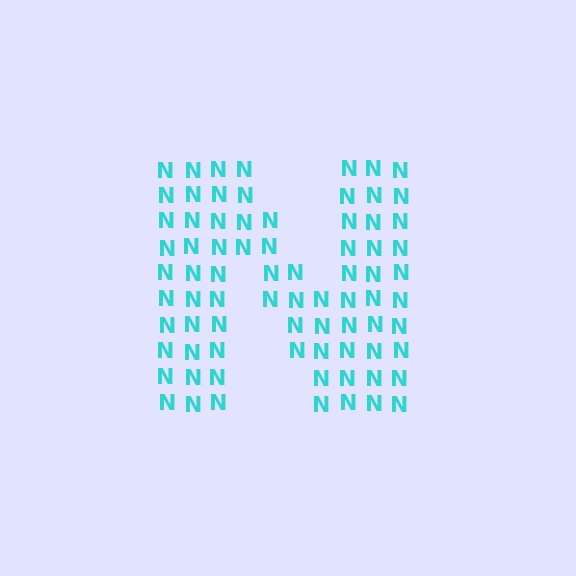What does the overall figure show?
The overall figure shows the letter N.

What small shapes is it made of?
It is made of small letter N's.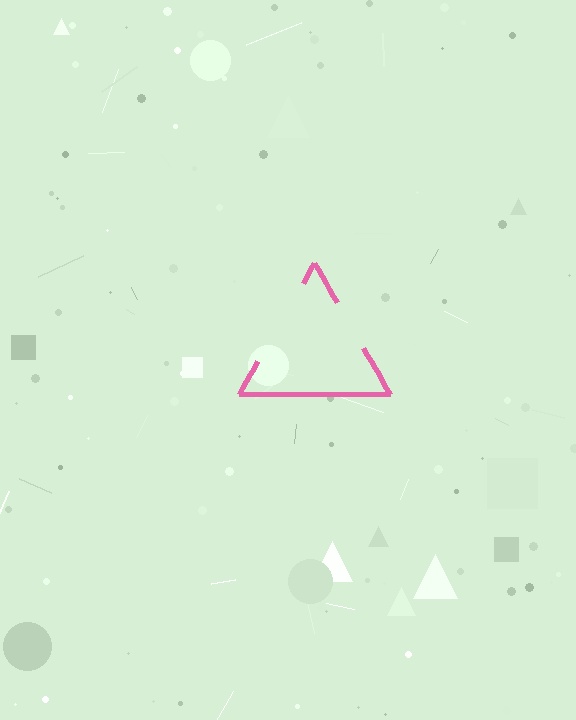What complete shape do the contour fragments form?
The contour fragments form a triangle.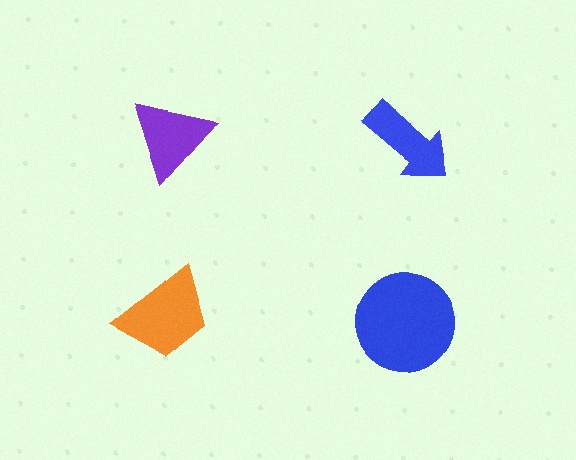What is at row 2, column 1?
An orange trapezoid.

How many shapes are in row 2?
2 shapes.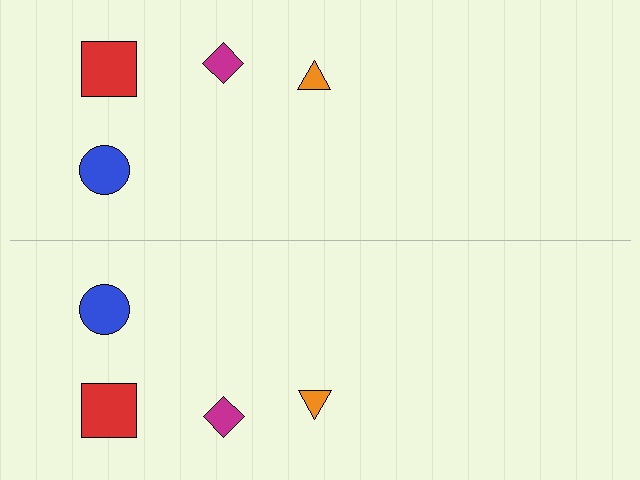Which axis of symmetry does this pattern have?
The pattern has a horizontal axis of symmetry running through the center of the image.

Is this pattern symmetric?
Yes, this pattern has bilateral (reflection) symmetry.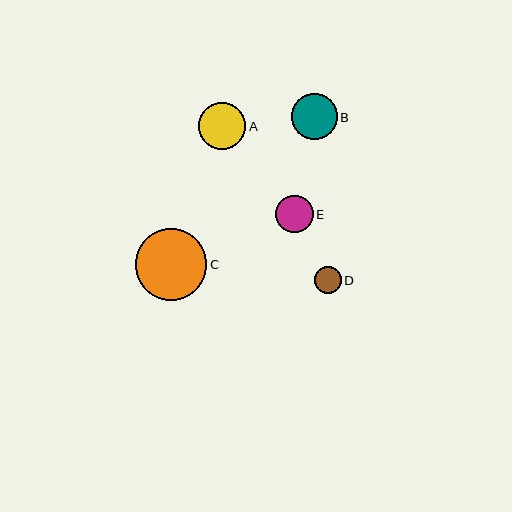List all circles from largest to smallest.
From largest to smallest: C, A, B, E, D.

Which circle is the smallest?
Circle D is the smallest with a size of approximately 27 pixels.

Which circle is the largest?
Circle C is the largest with a size of approximately 72 pixels.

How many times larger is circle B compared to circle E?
Circle B is approximately 1.2 times the size of circle E.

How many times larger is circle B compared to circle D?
Circle B is approximately 1.7 times the size of circle D.